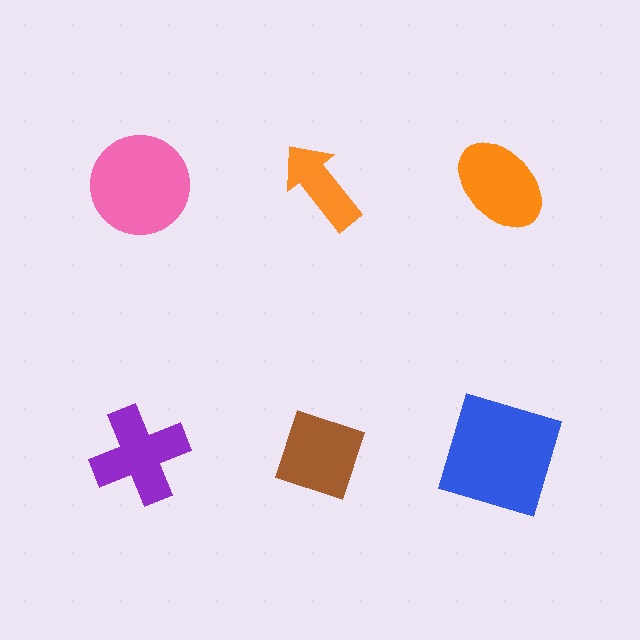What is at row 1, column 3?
An orange ellipse.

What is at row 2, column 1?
A purple cross.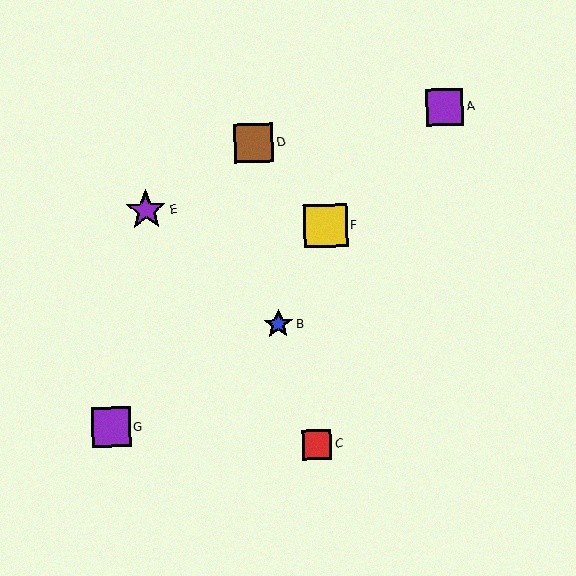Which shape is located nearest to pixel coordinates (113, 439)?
The purple square (labeled G) at (111, 427) is nearest to that location.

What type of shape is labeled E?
Shape E is a purple star.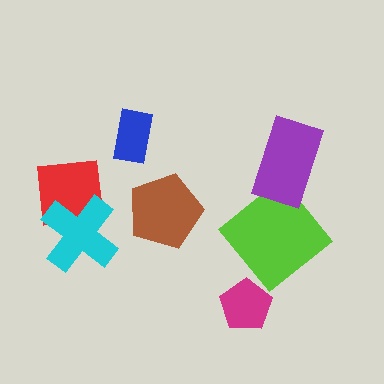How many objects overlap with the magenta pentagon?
0 objects overlap with the magenta pentagon.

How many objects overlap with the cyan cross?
1 object overlaps with the cyan cross.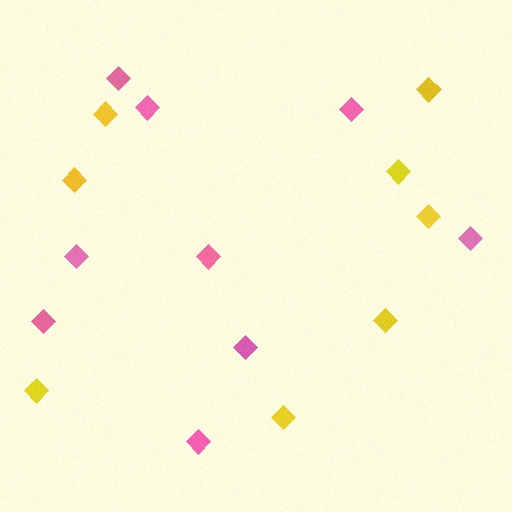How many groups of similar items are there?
There are 2 groups: one group of pink diamonds (9) and one group of yellow diamonds (8).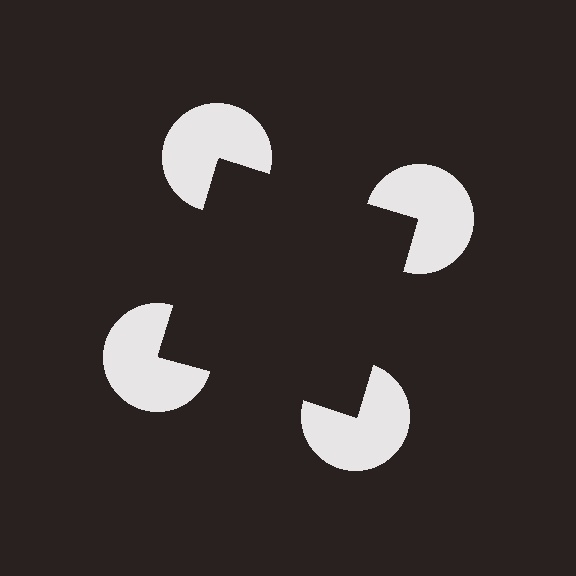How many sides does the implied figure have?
4 sides.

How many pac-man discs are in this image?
There are 4 — one at each vertex of the illusory square.